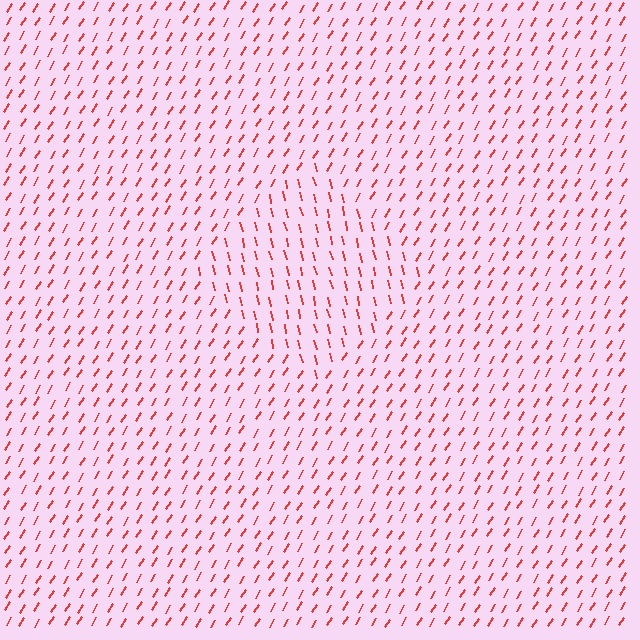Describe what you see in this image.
The image is filled with small red line segments. A diamond region in the image has lines oriented differently from the surrounding lines, creating a visible texture boundary.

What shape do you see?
I see a diamond.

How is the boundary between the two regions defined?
The boundary is defined purely by a change in line orientation (approximately 45 degrees difference). All lines are the same color and thickness.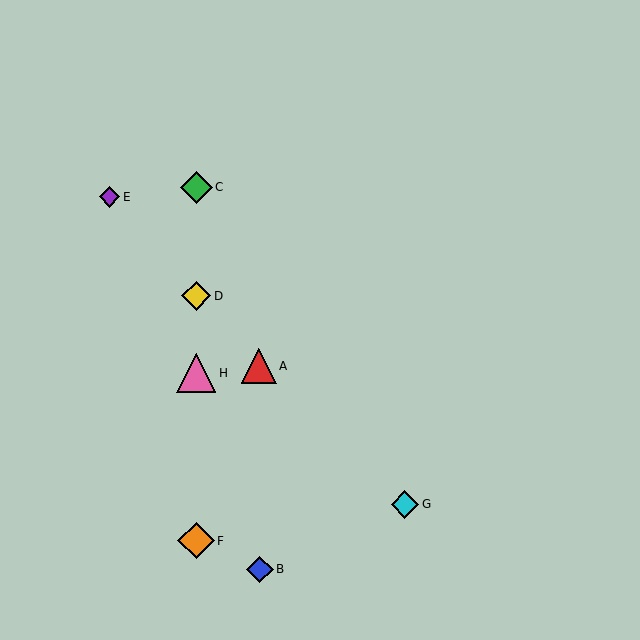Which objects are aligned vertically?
Objects C, D, F, H are aligned vertically.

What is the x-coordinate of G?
Object G is at x≈405.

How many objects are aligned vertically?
4 objects (C, D, F, H) are aligned vertically.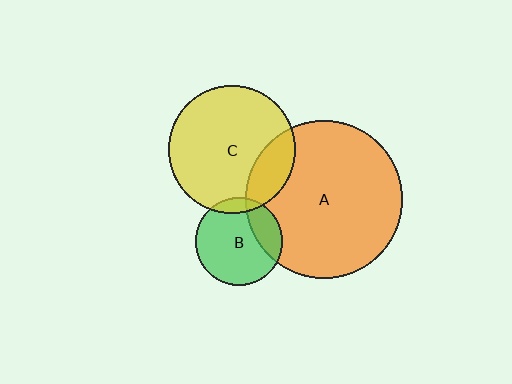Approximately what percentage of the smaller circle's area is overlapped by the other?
Approximately 10%.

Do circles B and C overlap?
Yes.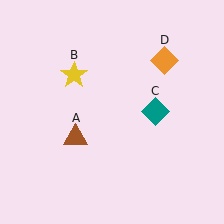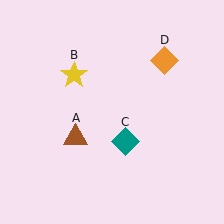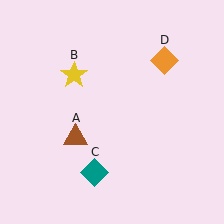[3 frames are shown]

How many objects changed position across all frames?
1 object changed position: teal diamond (object C).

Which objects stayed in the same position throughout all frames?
Brown triangle (object A) and yellow star (object B) and orange diamond (object D) remained stationary.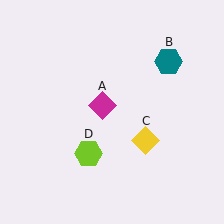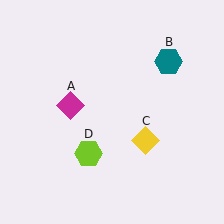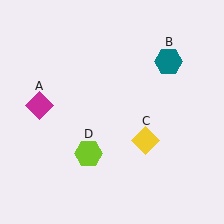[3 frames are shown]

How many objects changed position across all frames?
1 object changed position: magenta diamond (object A).